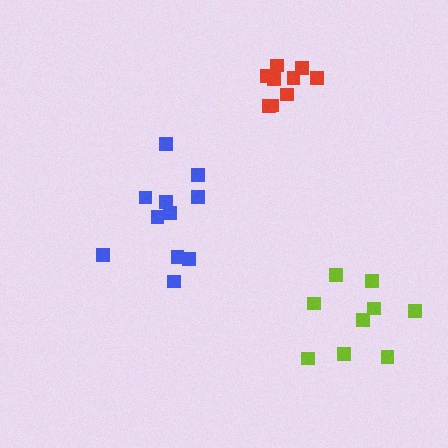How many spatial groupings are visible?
There are 3 spatial groupings.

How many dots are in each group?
Group 1: 9 dots, Group 2: 11 dots, Group 3: 9 dots (29 total).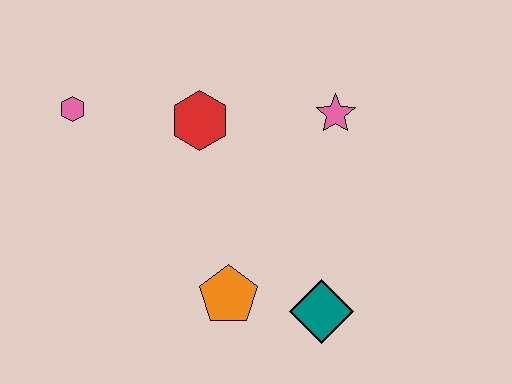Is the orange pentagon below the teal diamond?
No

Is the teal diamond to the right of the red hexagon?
Yes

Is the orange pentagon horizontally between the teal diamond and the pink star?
No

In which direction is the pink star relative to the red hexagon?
The pink star is to the right of the red hexagon.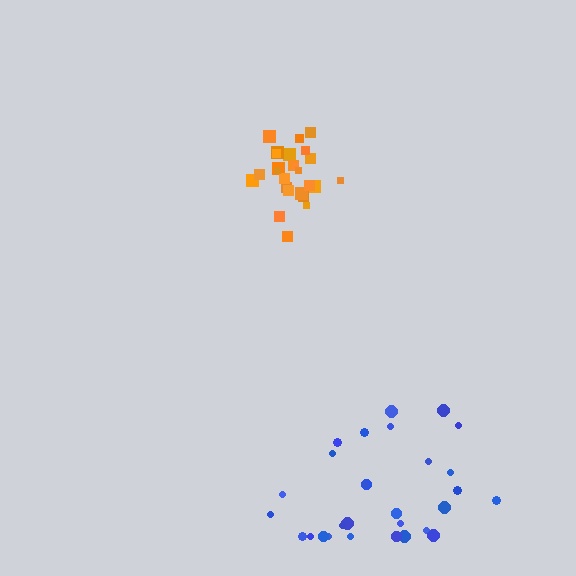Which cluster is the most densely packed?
Orange.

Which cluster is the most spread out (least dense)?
Blue.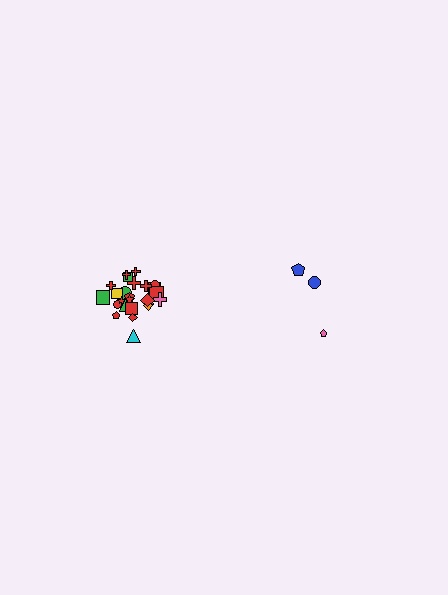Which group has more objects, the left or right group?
The left group.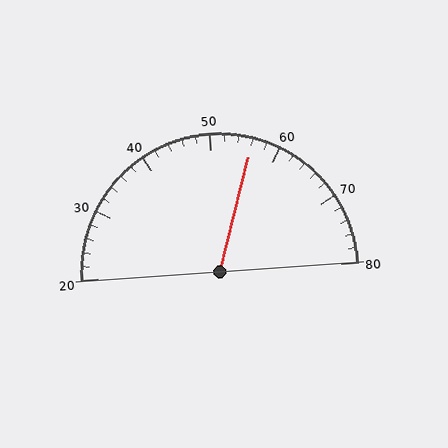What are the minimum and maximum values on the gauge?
The gauge ranges from 20 to 80.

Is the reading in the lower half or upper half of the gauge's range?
The reading is in the upper half of the range (20 to 80).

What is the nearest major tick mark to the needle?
The nearest major tick mark is 60.